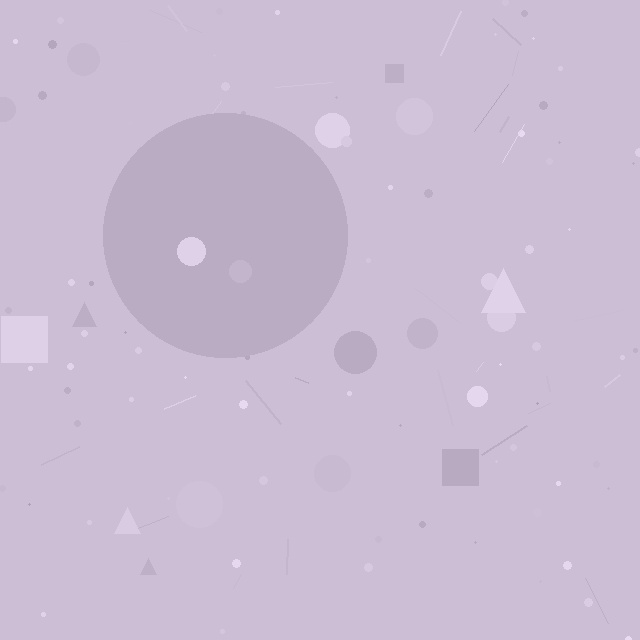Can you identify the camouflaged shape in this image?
The camouflaged shape is a circle.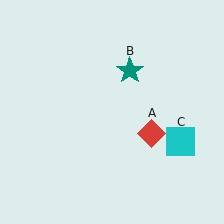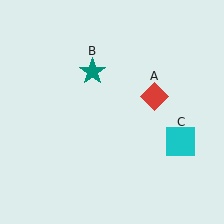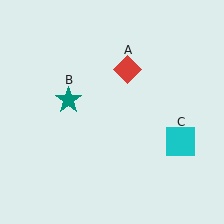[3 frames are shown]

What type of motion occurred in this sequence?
The red diamond (object A), teal star (object B) rotated counterclockwise around the center of the scene.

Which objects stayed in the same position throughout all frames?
Cyan square (object C) remained stationary.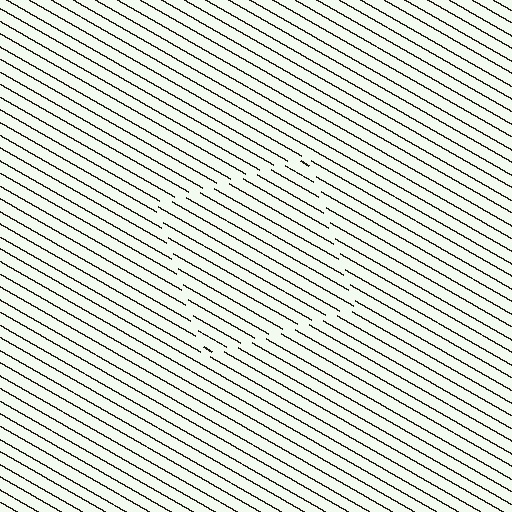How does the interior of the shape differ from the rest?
The interior of the shape contains the same grating, shifted by half a period — the contour is defined by the phase discontinuity where line-ends from the inner and outer gratings abut.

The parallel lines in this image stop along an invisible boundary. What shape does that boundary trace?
An illusory square. The interior of the shape contains the same grating, shifted by half a period — the contour is defined by the phase discontinuity where line-ends from the inner and outer gratings abut.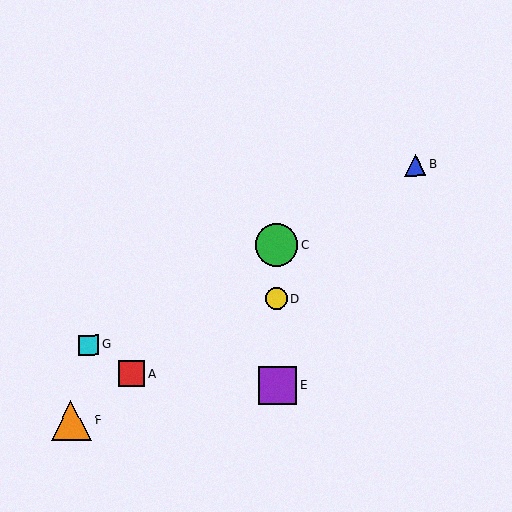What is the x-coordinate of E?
Object E is at x≈278.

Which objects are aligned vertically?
Objects C, D, E are aligned vertically.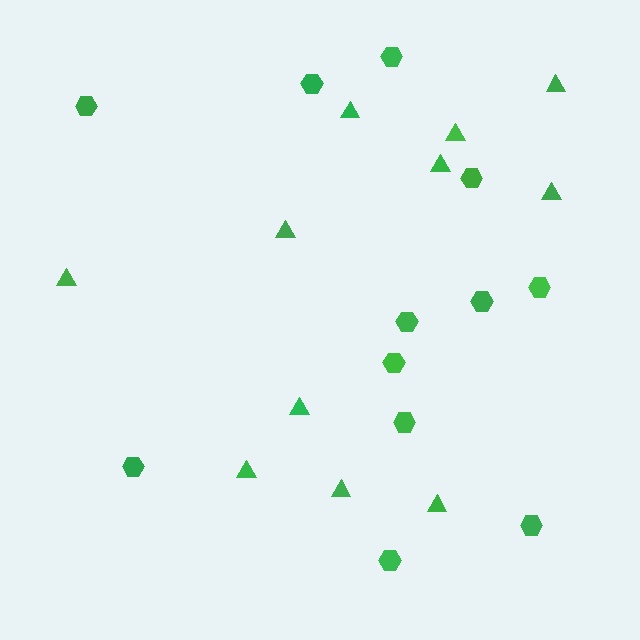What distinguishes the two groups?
There are 2 groups: one group of triangles (11) and one group of hexagons (12).